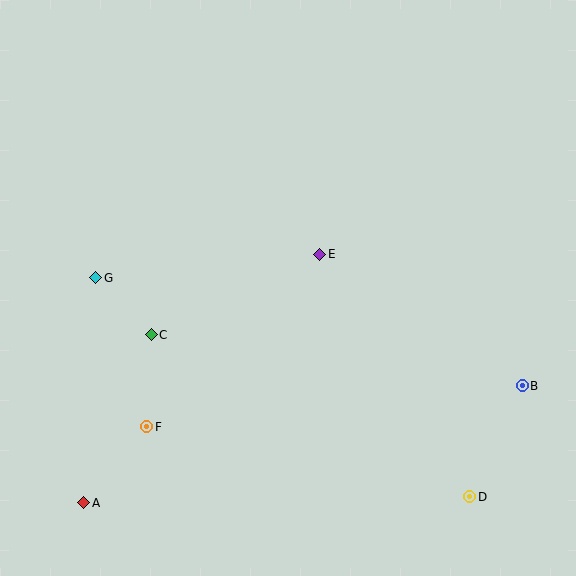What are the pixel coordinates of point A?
Point A is at (84, 503).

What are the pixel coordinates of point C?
Point C is at (151, 335).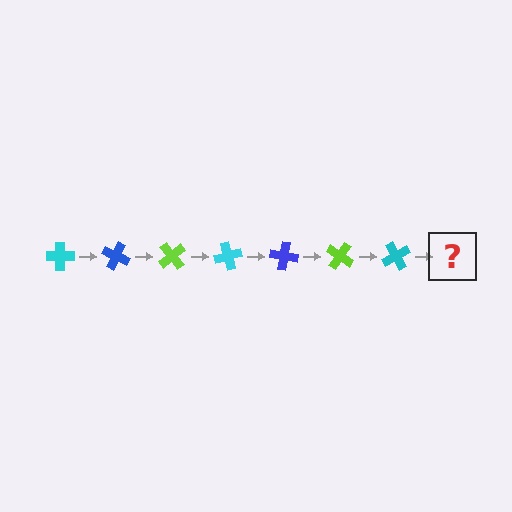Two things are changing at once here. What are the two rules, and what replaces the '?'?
The two rules are that it rotates 25 degrees each step and the color cycles through cyan, blue, and lime. The '?' should be a blue cross, rotated 175 degrees from the start.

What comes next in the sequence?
The next element should be a blue cross, rotated 175 degrees from the start.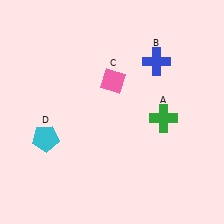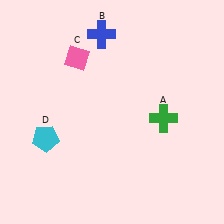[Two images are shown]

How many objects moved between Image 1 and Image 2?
2 objects moved between the two images.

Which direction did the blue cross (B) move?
The blue cross (B) moved left.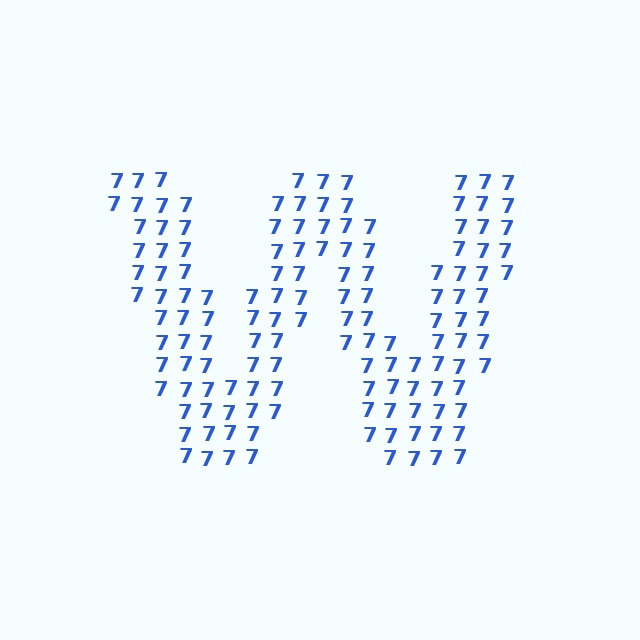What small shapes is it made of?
It is made of small digit 7's.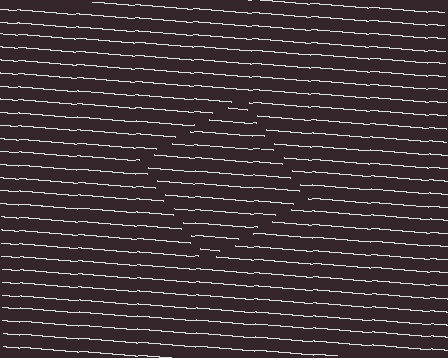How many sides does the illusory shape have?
4 sides — the line-ends trace a square.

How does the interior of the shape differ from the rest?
The interior of the shape contains the same grating, shifted by half a period — the contour is defined by the phase discontinuity where line-ends from the inner and outer gratings abut.